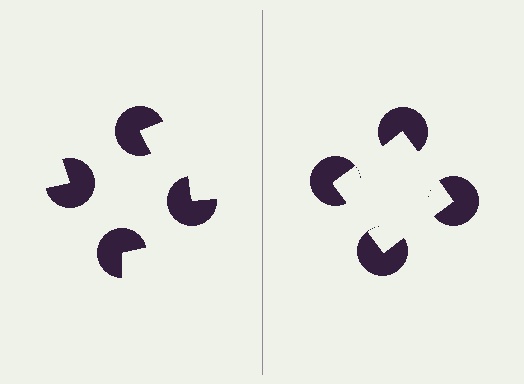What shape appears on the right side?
An illusory square.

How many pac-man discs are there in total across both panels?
8 — 4 on each side.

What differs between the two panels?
The pac-man discs are positioned identically on both sides; only the wedge orientations differ. On the right they align to a square; on the left they are misaligned.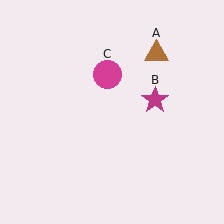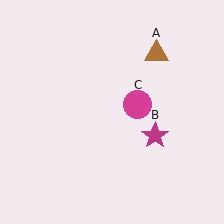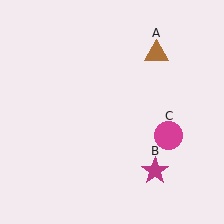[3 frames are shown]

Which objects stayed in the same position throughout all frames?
Brown triangle (object A) remained stationary.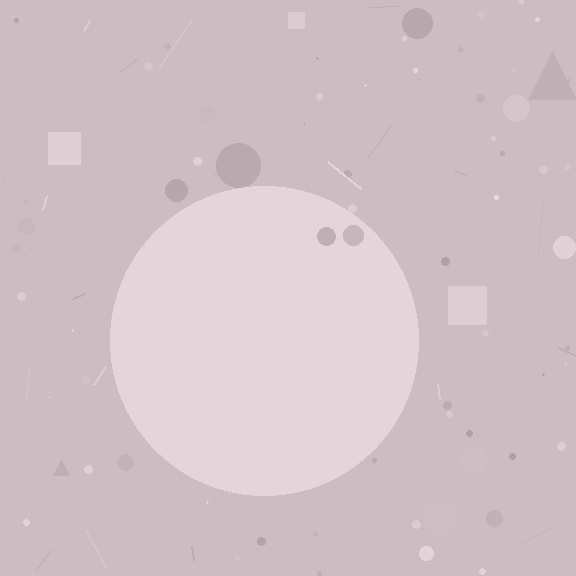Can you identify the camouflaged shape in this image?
The camouflaged shape is a circle.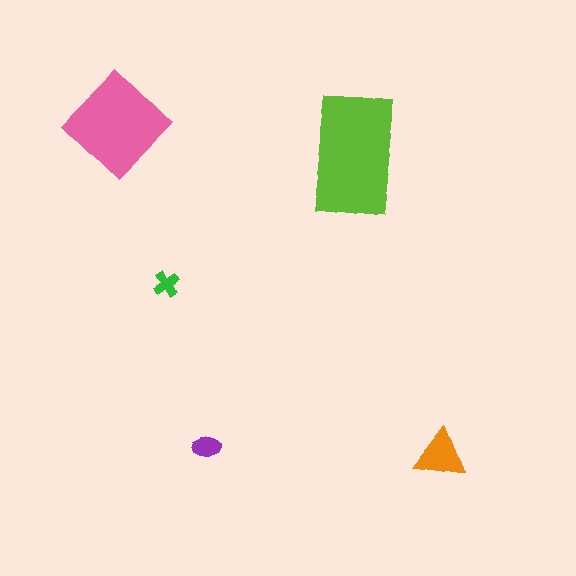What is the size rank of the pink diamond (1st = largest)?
2nd.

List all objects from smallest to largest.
The green cross, the purple ellipse, the orange triangle, the pink diamond, the lime rectangle.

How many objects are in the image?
There are 5 objects in the image.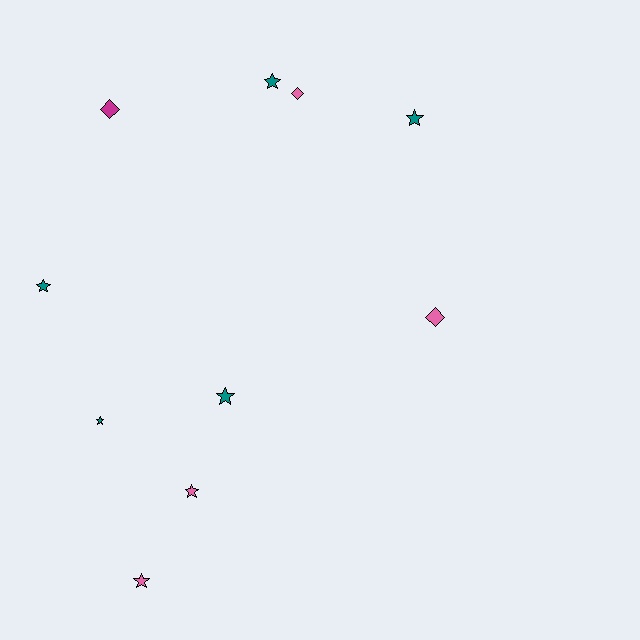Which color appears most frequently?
Teal, with 5 objects.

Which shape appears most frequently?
Star, with 7 objects.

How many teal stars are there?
There are 5 teal stars.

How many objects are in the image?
There are 10 objects.